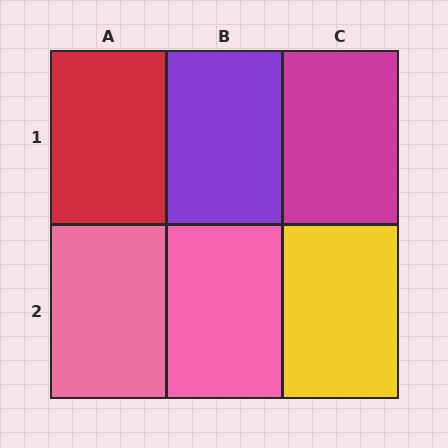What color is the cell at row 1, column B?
Purple.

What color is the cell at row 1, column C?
Magenta.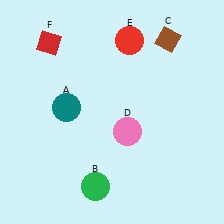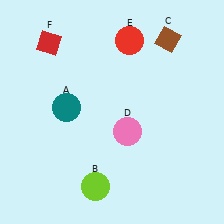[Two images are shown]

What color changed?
The circle (B) changed from green in Image 1 to lime in Image 2.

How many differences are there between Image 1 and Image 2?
There is 1 difference between the two images.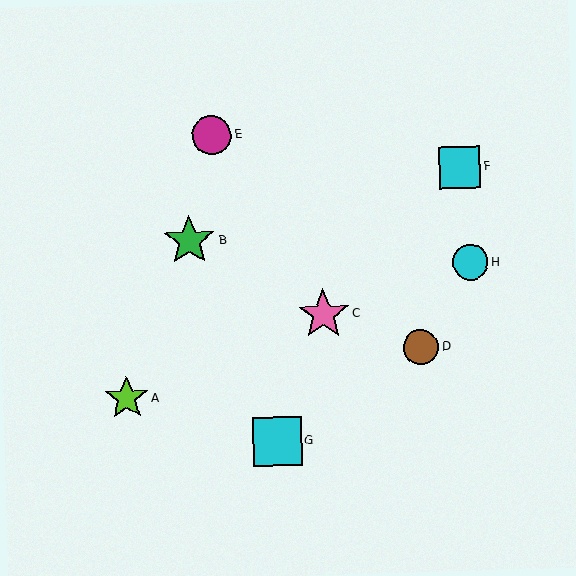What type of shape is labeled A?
Shape A is a lime star.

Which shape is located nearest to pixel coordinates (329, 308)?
The pink star (labeled C) at (324, 314) is nearest to that location.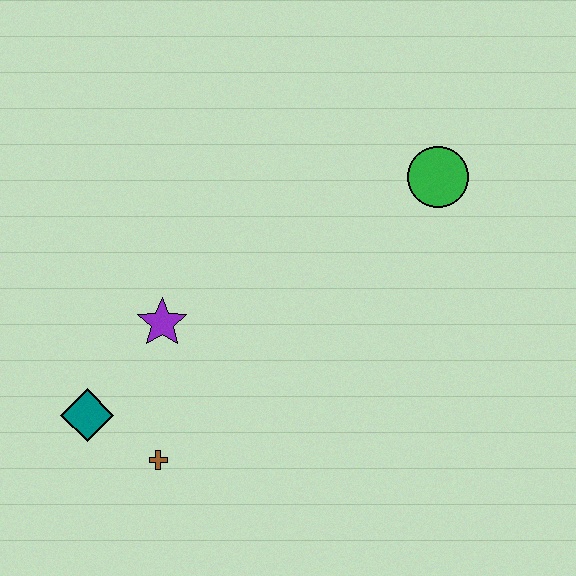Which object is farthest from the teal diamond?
The green circle is farthest from the teal diamond.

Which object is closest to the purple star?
The teal diamond is closest to the purple star.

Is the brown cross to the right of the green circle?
No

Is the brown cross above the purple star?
No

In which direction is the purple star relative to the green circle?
The purple star is to the left of the green circle.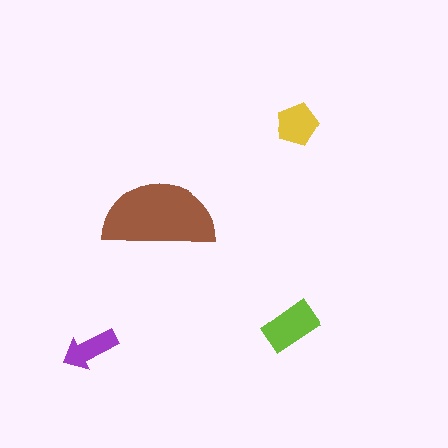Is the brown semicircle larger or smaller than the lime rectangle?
Larger.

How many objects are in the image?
There are 4 objects in the image.